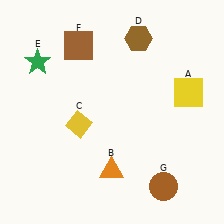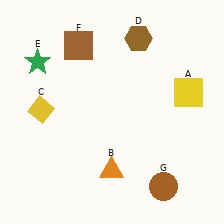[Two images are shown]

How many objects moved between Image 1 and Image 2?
1 object moved between the two images.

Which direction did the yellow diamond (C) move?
The yellow diamond (C) moved left.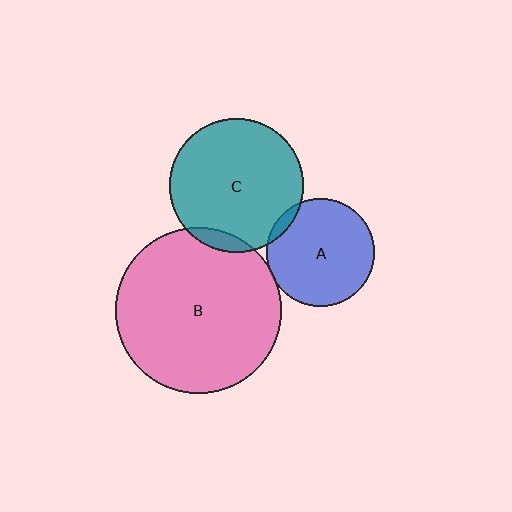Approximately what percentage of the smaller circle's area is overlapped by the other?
Approximately 5%.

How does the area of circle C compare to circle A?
Approximately 1.5 times.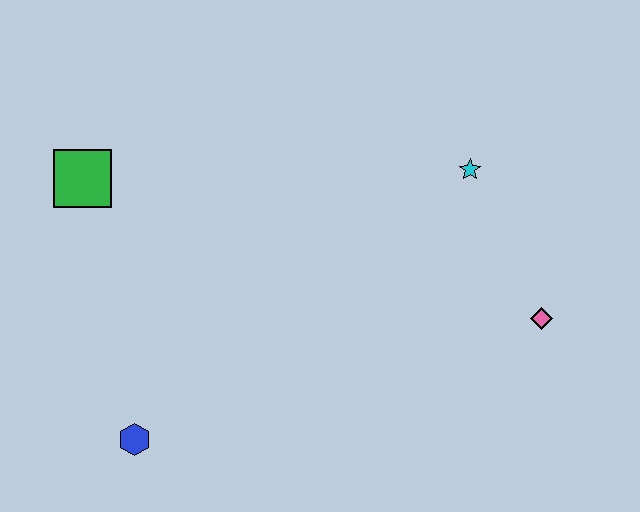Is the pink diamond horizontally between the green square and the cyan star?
No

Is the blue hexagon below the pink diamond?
Yes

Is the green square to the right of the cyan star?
No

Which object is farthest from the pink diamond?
The green square is farthest from the pink diamond.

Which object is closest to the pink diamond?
The cyan star is closest to the pink diamond.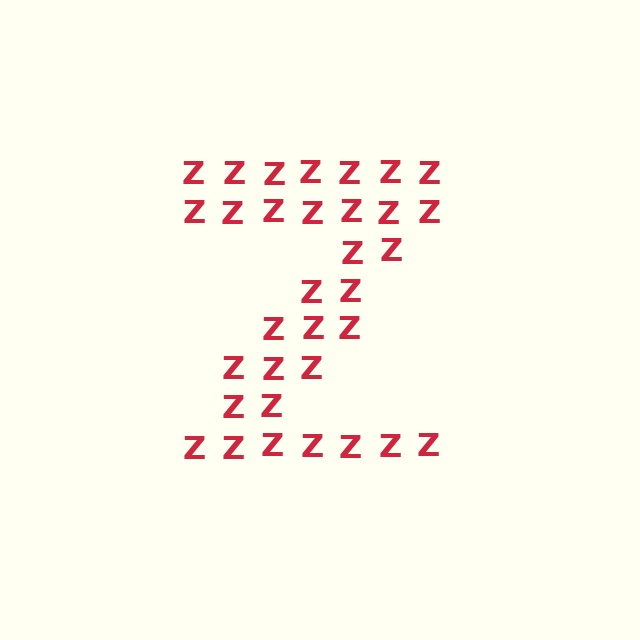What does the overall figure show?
The overall figure shows the letter Z.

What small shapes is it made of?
It is made of small letter Z's.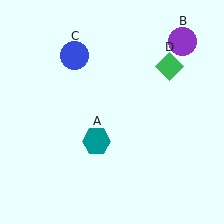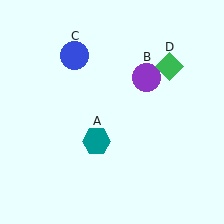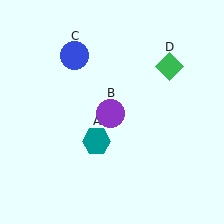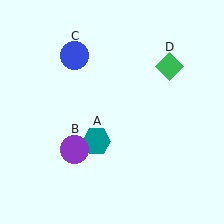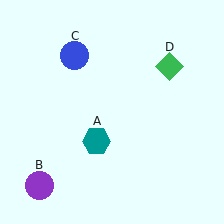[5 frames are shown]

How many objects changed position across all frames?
1 object changed position: purple circle (object B).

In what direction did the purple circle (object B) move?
The purple circle (object B) moved down and to the left.